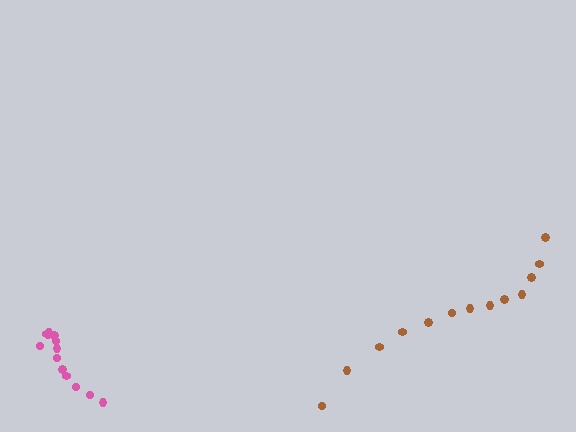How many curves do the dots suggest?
There are 2 distinct paths.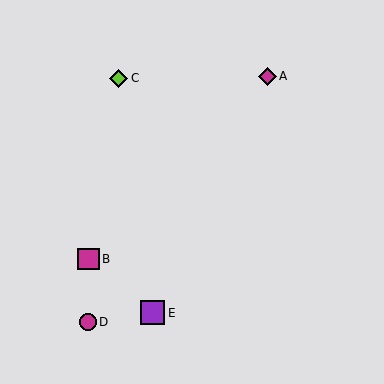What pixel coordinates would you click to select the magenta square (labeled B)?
Click at (89, 259) to select the magenta square B.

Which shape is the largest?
The purple square (labeled E) is the largest.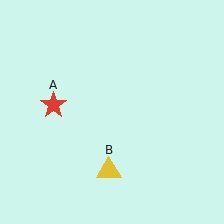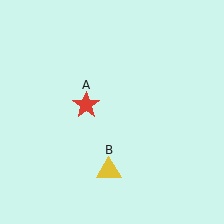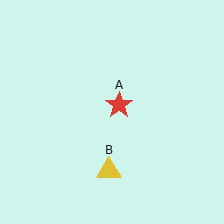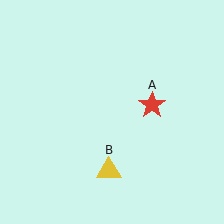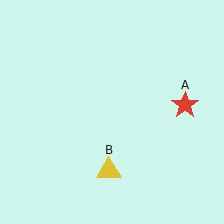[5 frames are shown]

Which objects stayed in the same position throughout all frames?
Yellow triangle (object B) remained stationary.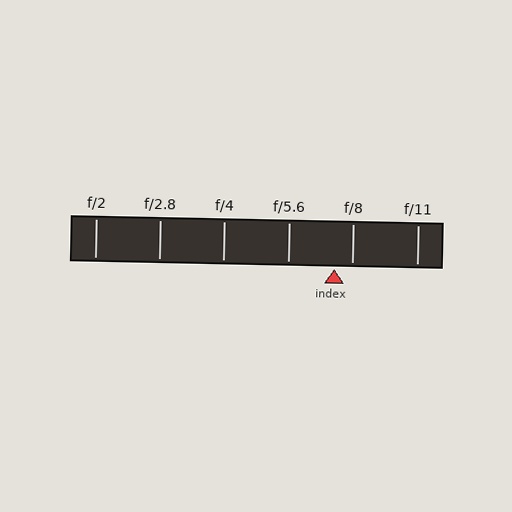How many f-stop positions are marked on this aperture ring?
There are 6 f-stop positions marked.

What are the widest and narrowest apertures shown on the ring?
The widest aperture shown is f/2 and the narrowest is f/11.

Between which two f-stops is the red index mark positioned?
The index mark is between f/5.6 and f/8.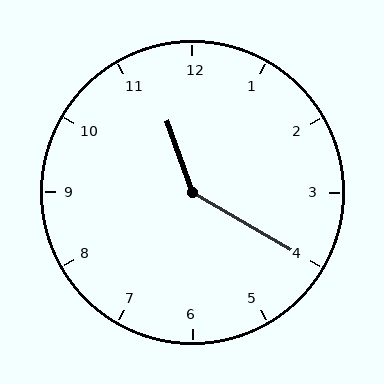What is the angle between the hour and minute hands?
Approximately 140 degrees.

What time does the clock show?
11:20.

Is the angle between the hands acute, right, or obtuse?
It is obtuse.